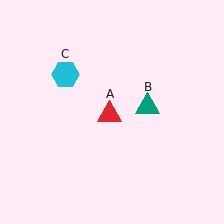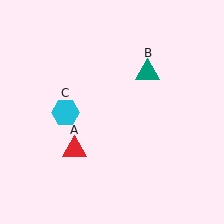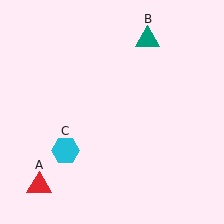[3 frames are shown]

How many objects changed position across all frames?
3 objects changed position: red triangle (object A), teal triangle (object B), cyan hexagon (object C).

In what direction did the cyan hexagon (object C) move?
The cyan hexagon (object C) moved down.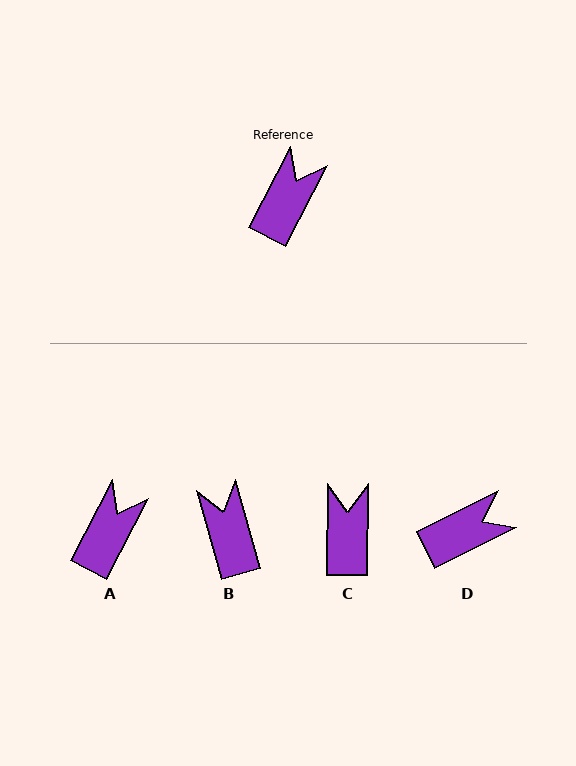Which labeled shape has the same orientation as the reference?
A.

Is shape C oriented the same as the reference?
No, it is off by about 27 degrees.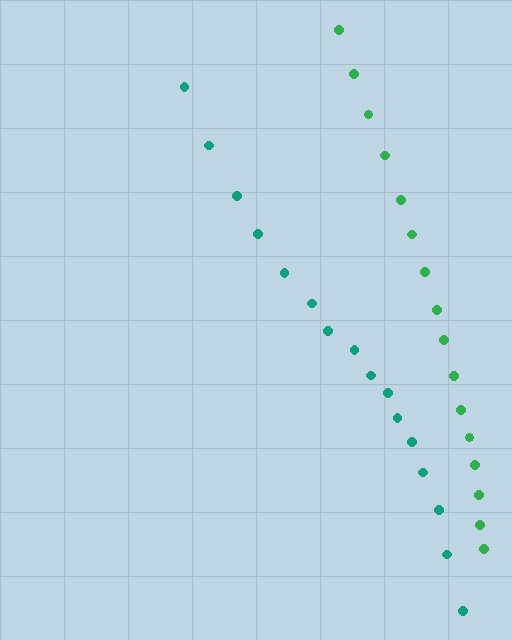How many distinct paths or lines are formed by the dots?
There are 2 distinct paths.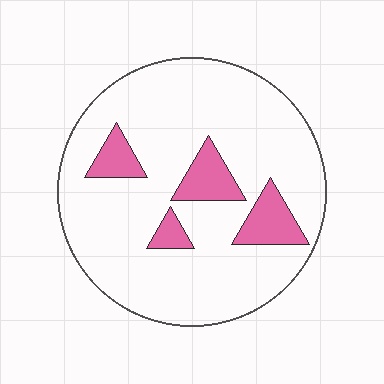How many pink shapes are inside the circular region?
4.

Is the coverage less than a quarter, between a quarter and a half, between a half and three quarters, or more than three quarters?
Less than a quarter.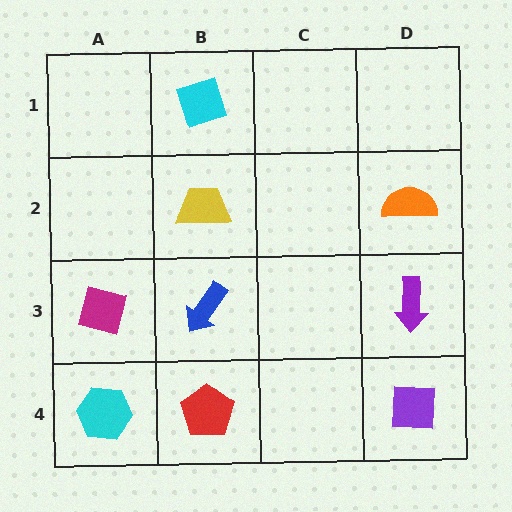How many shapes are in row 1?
1 shape.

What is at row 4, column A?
A cyan hexagon.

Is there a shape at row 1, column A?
No, that cell is empty.